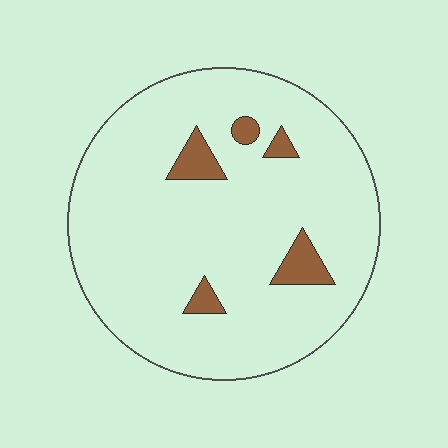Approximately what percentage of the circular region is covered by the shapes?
Approximately 10%.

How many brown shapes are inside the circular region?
5.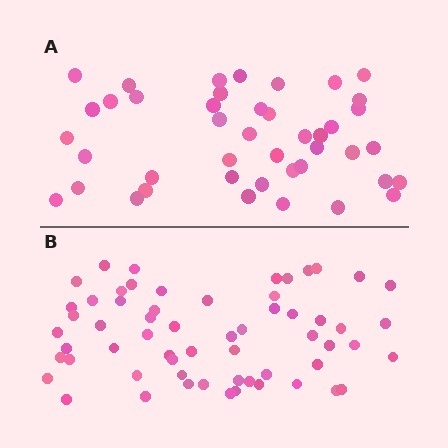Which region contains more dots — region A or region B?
Region B (the bottom region) has more dots.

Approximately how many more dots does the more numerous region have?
Region B has approximately 15 more dots than region A.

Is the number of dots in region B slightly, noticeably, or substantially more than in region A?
Region B has noticeably more, but not dramatically so. The ratio is roughly 1.4 to 1.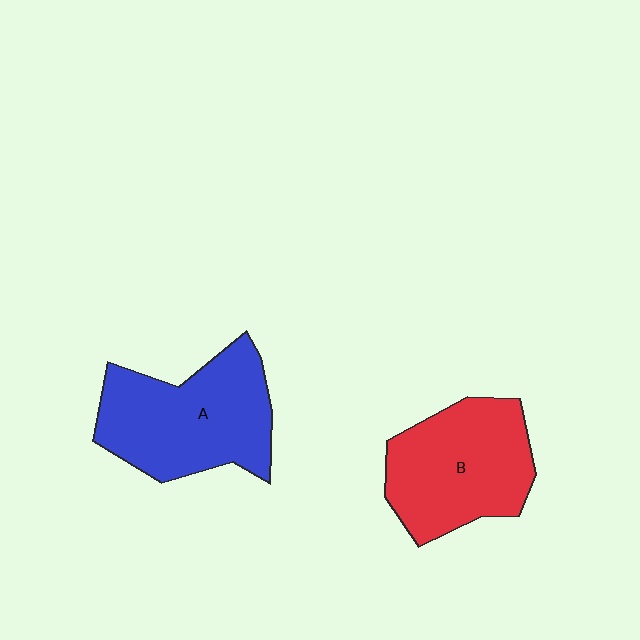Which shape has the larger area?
Shape A (blue).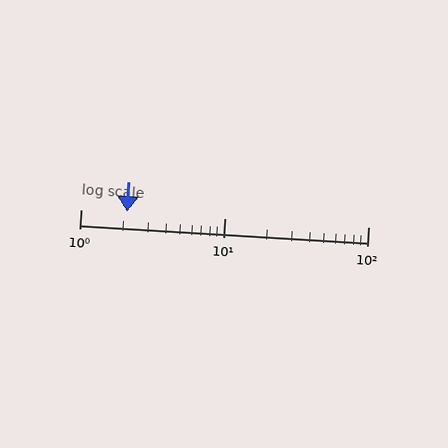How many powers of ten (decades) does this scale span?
The scale spans 2 decades, from 1 to 100.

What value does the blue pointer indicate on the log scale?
The pointer indicates approximately 2.1.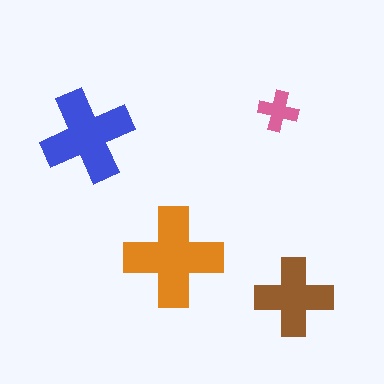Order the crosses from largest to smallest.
the orange one, the blue one, the brown one, the pink one.